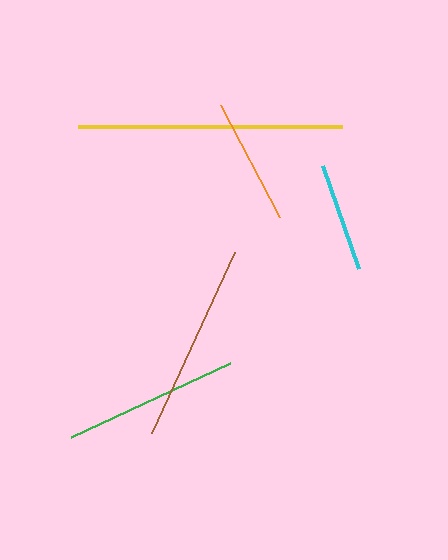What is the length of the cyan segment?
The cyan segment is approximately 109 pixels long.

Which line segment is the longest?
The yellow line is the longest at approximately 264 pixels.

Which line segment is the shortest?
The cyan line is the shortest at approximately 109 pixels.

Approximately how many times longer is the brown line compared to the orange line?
The brown line is approximately 1.6 times the length of the orange line.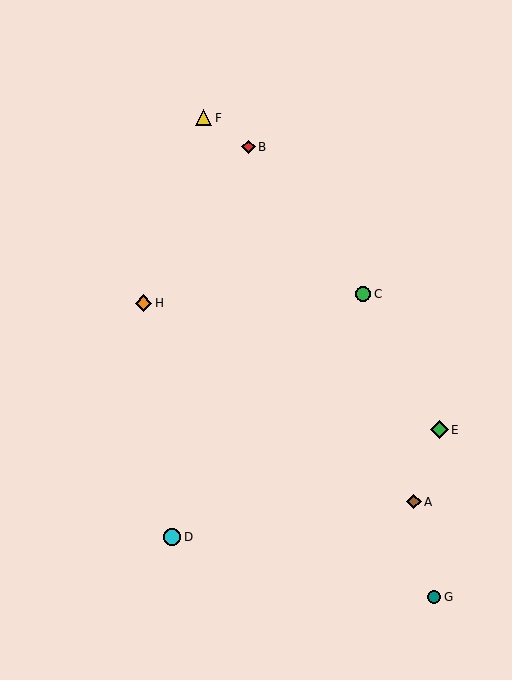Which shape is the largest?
The green diamond (labeled E) is the largest.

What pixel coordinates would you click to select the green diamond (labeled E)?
Click at (439, 430) to select the green diamond E.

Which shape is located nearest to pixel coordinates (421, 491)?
The brown diamond (labeled A) at (414, 502) is nearest to that location.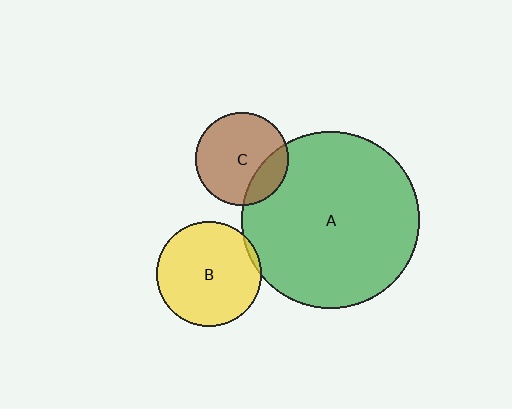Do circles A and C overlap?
Yes.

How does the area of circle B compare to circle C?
Approximately 1.3 times.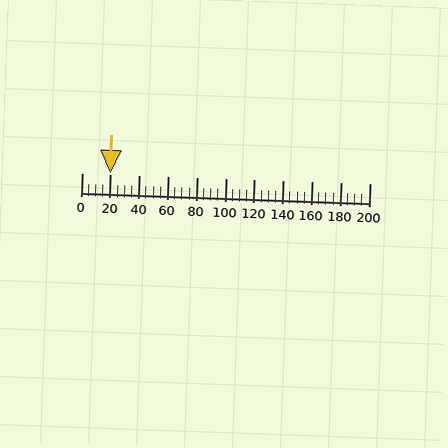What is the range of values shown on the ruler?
The ruler shows values from 0 to 200.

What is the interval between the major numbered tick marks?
The major tick marks are spaced 20 units apart.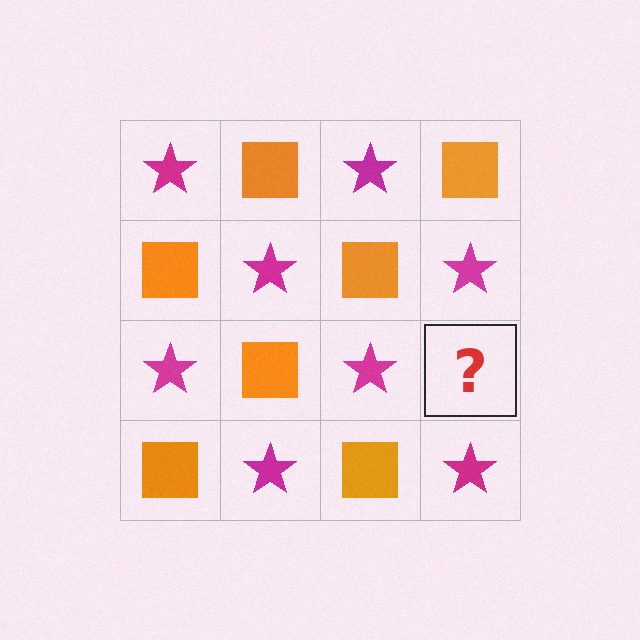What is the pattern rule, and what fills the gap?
The rule is that it alternates magenta star and orange square in a checkerboard pattern. The gap should be filled with an orange square.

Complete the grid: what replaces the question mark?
The question mark should be replaced with an orange square.